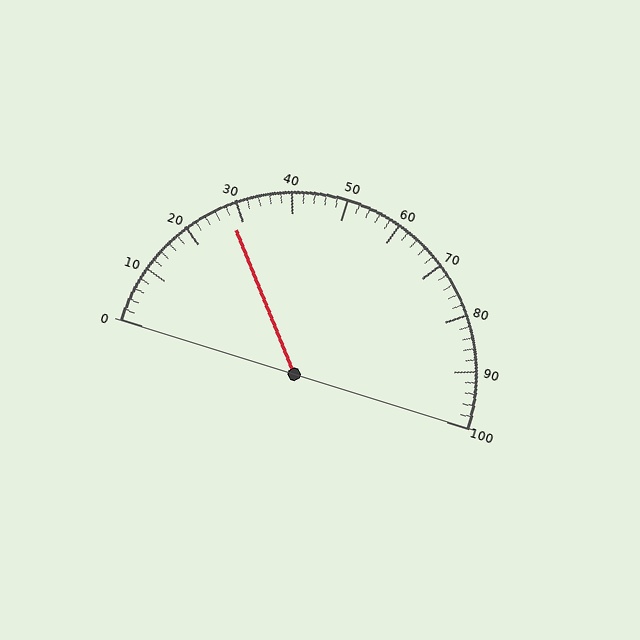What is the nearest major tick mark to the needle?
The nearest major tick mark is 30.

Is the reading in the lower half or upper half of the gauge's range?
The reading is in the lower half of the range (0 to 100).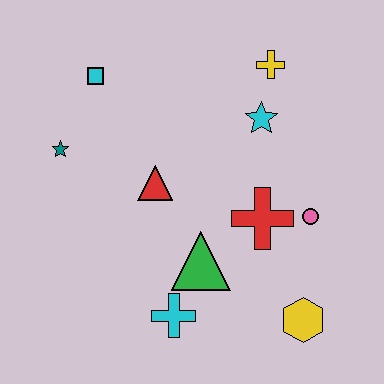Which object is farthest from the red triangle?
The yellow hexagon is farthest from the red triangle.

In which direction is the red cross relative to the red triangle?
The red cross is to the right of the red triangle.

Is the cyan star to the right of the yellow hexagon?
No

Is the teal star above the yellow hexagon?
Yes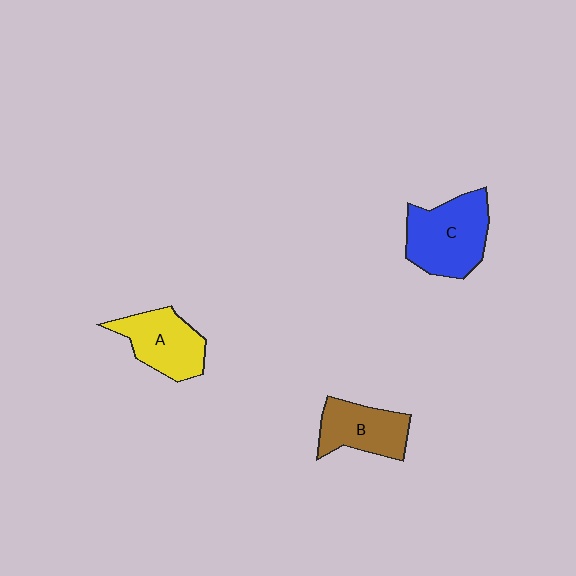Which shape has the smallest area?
Shape B (brown).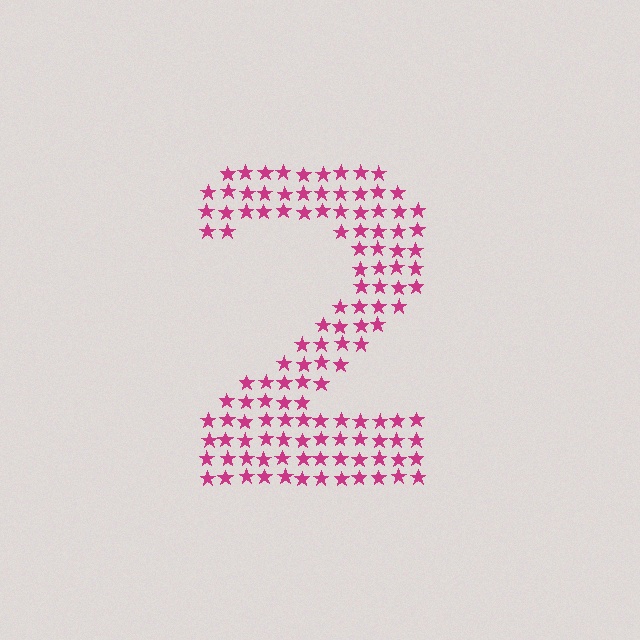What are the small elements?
The small elements are stars.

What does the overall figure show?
The overall figure shows the digit 2.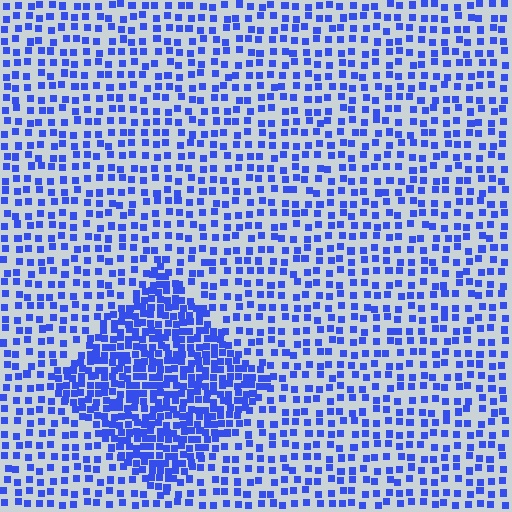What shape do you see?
I see a diamond.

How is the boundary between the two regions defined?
The boundary is defined by a change in element density (approximately 2.2x ratio). All elements are the same color, size, and shape.